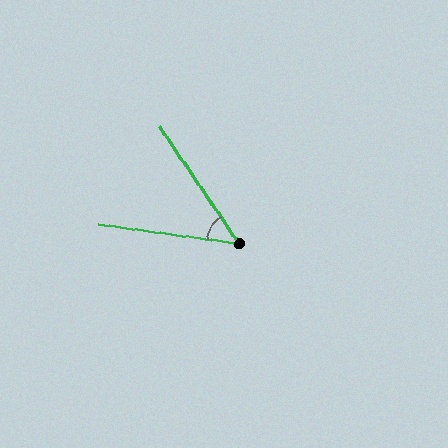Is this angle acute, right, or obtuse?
It is acute.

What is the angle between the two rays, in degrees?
Approximately 48 degrees.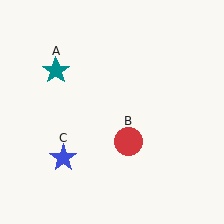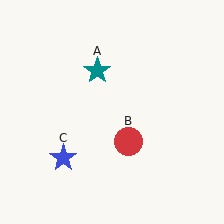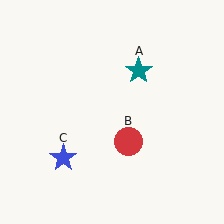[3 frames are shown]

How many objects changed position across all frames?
1 object changed position: teal star (object A).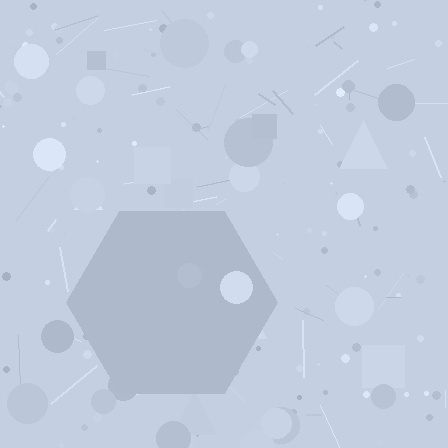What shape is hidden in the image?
A hexagon is hidden in the image.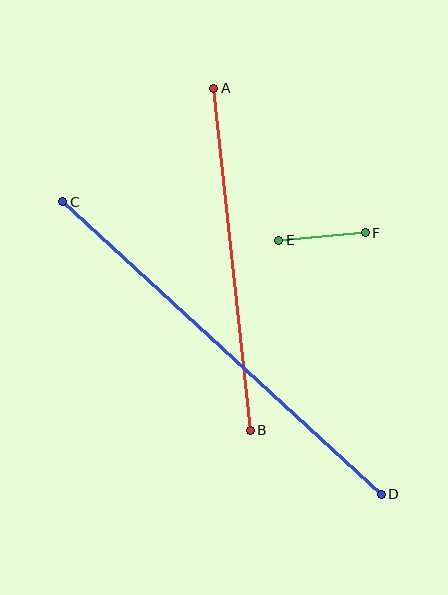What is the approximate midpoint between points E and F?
The midpoint is at approximately (322, 236) pixels.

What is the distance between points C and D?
The distance is approximately 433 pixels.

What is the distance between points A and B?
The distance is approximately 344 pixels.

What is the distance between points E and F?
The distance is approximately 87 pixels.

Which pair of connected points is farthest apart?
Points C and D are farthest apart.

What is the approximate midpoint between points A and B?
The midpoint is at approximately (232, 259) pixels.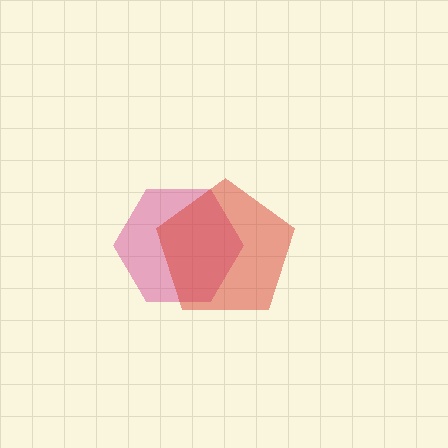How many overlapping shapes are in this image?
There are 2 overlapping shapes in the image.